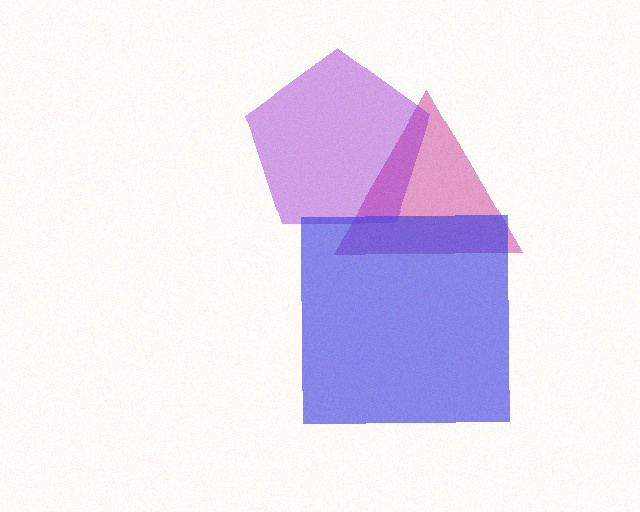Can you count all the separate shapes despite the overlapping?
Yes, there are 3 separate shapes.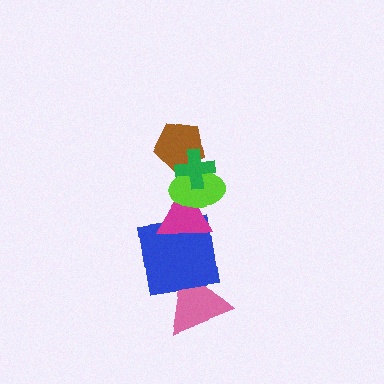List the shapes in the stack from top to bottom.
From top to bottom: the green cross, the brown pentagon, the lime ellipse, the magenta triangle, the blue square, the pink triangle.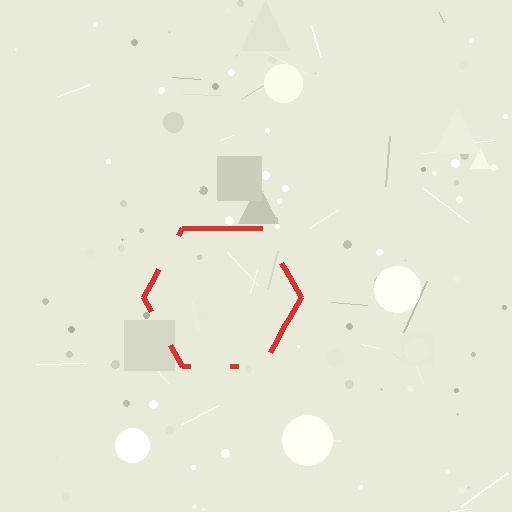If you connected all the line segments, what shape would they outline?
They would outline a hexagon.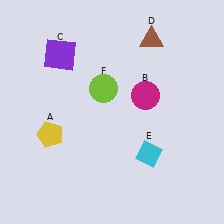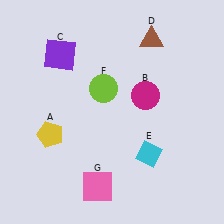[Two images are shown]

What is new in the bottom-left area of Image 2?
A pink square (G) was added in the bottom-left area of Image 2.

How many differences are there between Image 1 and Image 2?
There is 1 difference between the two images.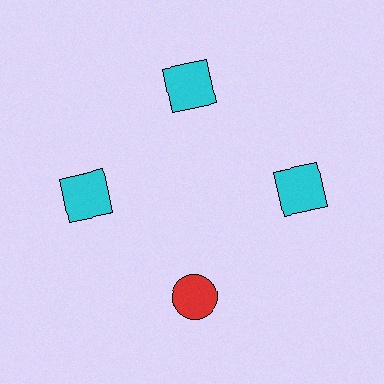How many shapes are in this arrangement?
There are 4 shapes arranged in a ring pattern.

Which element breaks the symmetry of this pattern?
The red circle at roughly the 6 o'clock position breaks the symmetry. All other shapes are cyan squares.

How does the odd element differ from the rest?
It differs in both color (red instead of cyan) and shape (circle instead of square).